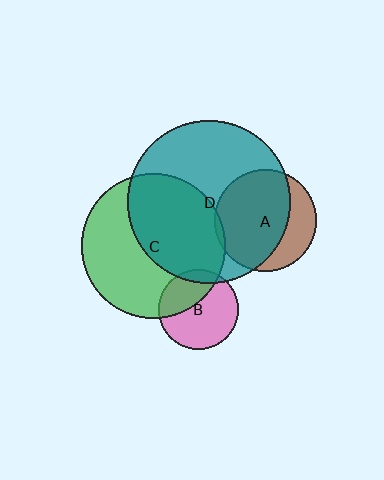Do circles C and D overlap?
Yes.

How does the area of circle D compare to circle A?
Approximately 2.6 times.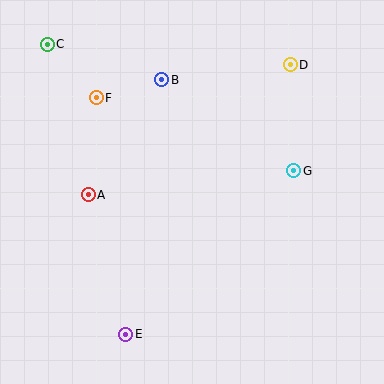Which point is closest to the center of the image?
Point A at (88, 195) is closest to the center.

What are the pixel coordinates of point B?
Point B is at (162, 80).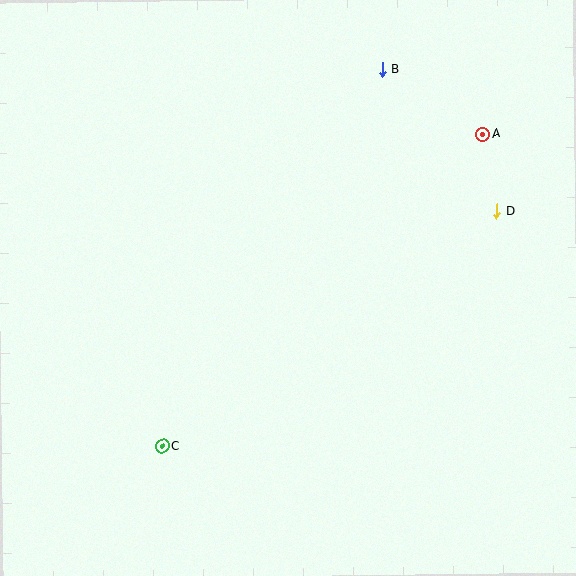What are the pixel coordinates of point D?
Point D is at (497, 211).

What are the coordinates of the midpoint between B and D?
The midpoint between B and D is at (440, 140).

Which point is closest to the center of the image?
Point C at (162, 446) is closest to the center.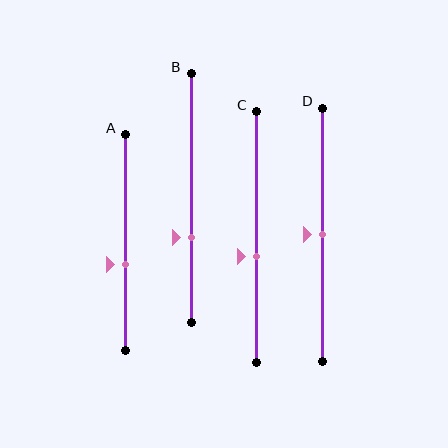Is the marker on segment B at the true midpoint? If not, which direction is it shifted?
No, the marker on segment B is shifted downward by about 16% of the segment length.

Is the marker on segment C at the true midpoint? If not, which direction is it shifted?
No, the marker on segment C is shifted downward by about 8% of the segment length.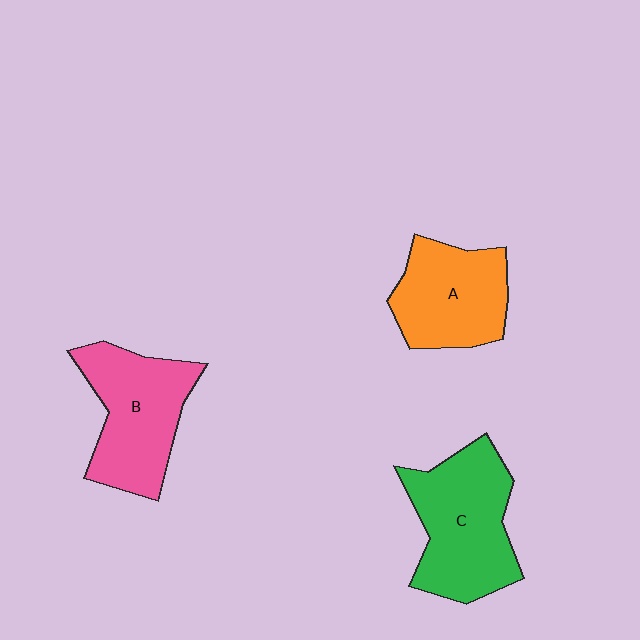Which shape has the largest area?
Shape C (green).